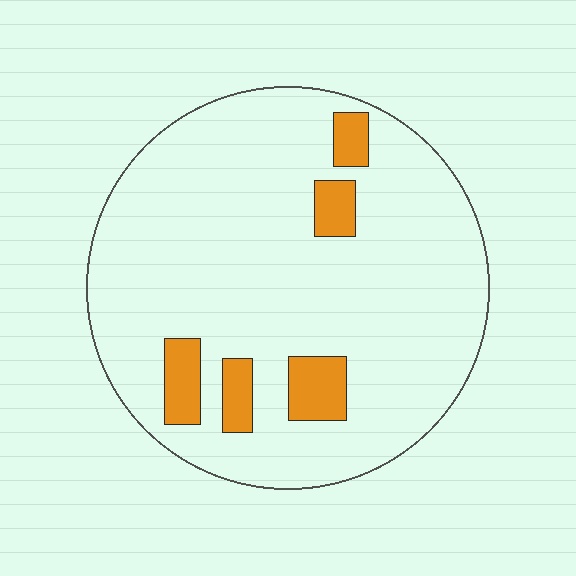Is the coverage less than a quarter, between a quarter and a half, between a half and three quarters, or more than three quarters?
Less than a quarter.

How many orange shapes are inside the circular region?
5.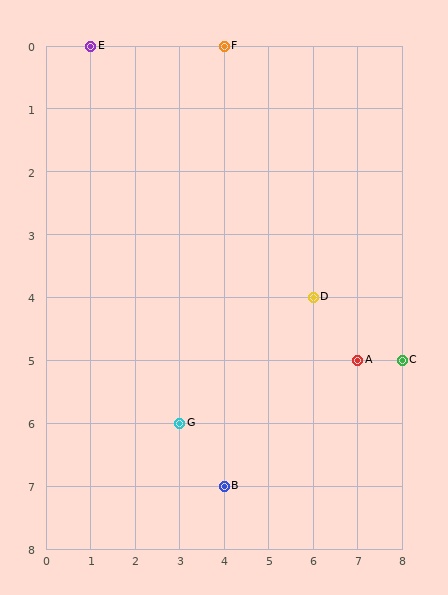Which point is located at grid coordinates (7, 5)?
Point A is at (7, 5).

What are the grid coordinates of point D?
Point D is at grid coordinates (6, 4).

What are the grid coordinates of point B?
Point B is at grid coordinates (4, 7).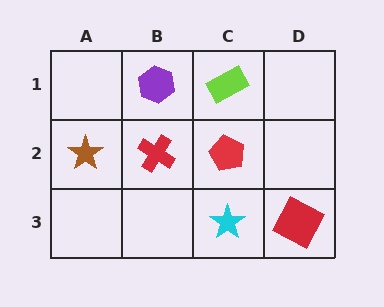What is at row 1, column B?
A purple hexagon.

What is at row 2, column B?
A red cross.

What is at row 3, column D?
A red square.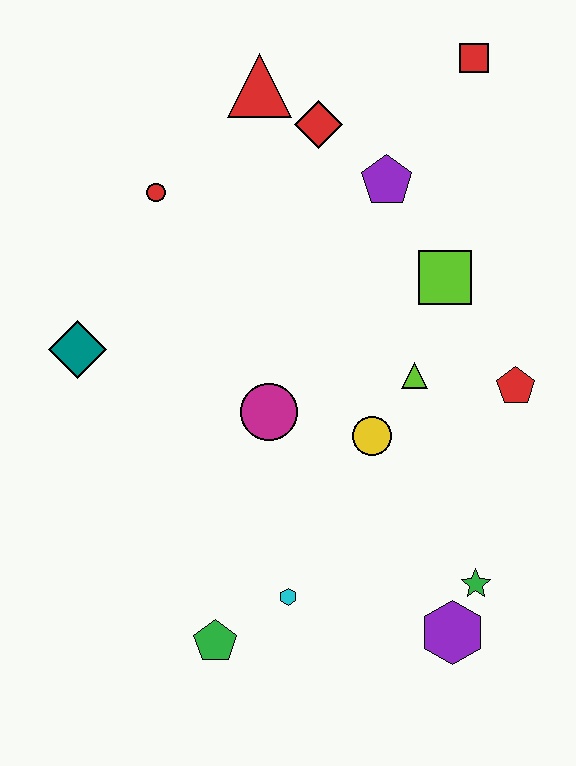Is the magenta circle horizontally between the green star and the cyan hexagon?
No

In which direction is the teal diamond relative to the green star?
The teal diamond is to the left of the green star.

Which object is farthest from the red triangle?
The purple hexagon is farthest from the red triangle.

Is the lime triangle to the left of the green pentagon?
No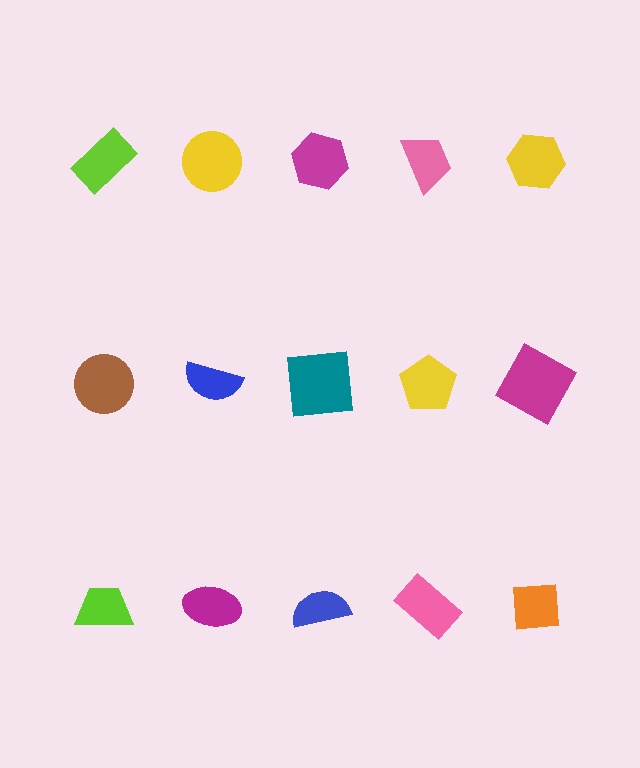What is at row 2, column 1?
A brown circle.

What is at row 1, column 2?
A yellow circle.